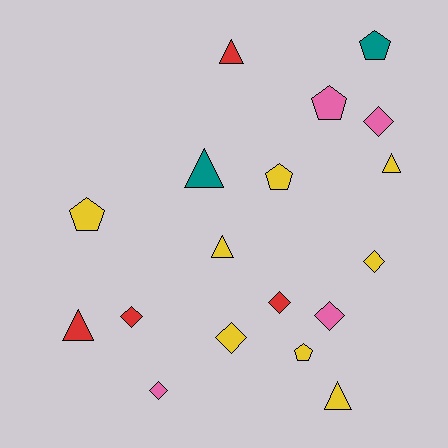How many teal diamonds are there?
There are no teal diamonds.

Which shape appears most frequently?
Diamond, with 7 objects.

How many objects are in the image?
There are 18 objects.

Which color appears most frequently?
Yellow, with 8 objects.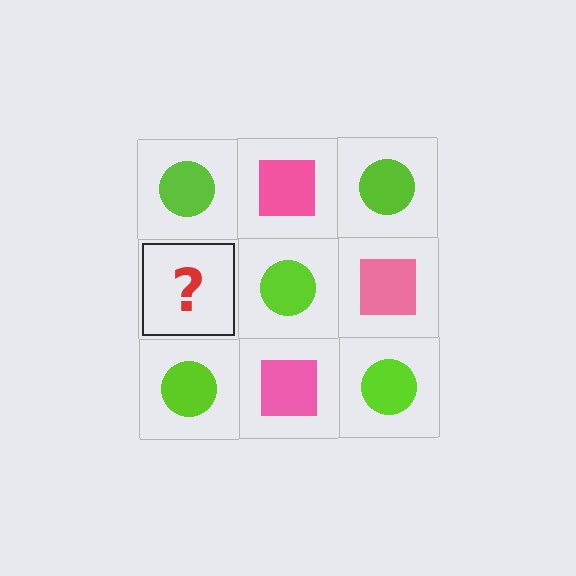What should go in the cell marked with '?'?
The missing cell should contain a pink square.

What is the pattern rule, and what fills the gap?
The rule is that it alternates lime circle and pink square in a checkerboard pattern. The gap should be filled with a pink square.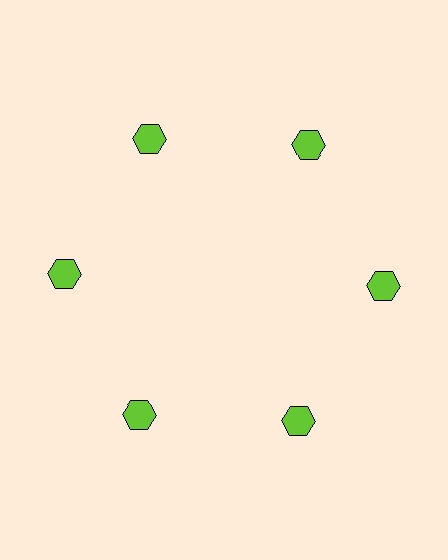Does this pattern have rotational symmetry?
Yes, this pattern has 6-fold rotational symmetry. It looks the same after rotating 60 degrees around the center.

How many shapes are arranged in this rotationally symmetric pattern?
There are 6 shapes, arranged in 6 groups of 1.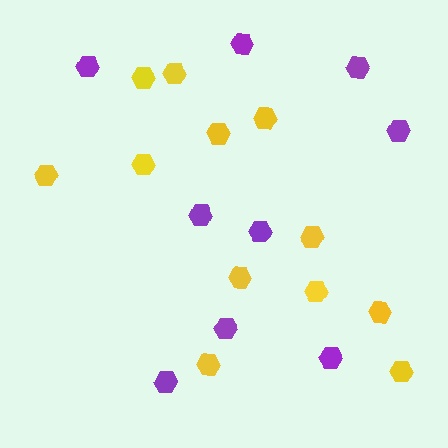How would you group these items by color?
There are 2 groups: one group of yellow hexagons (12) and one group of purple hexagons (9).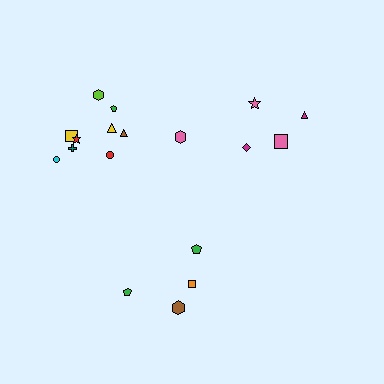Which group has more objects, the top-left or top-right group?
The top-left group.